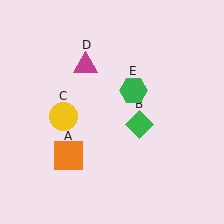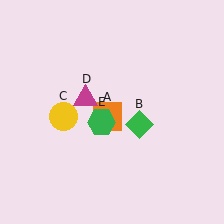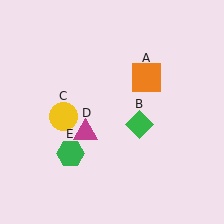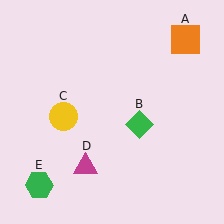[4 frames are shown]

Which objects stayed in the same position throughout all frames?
Green diamond (object B) and yellow circle (object C) remained stationary.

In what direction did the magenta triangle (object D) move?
The magenta triangle (object D) moved down.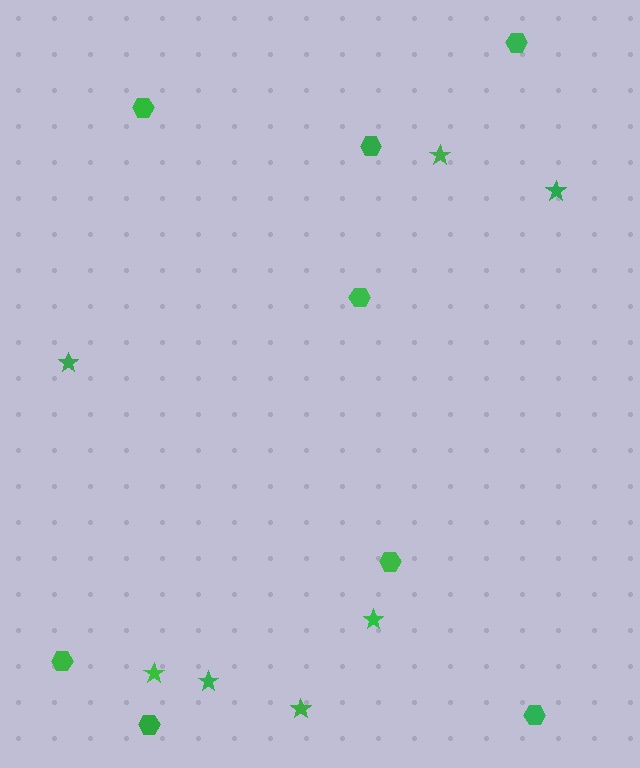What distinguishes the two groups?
There are 2 groups: one group of stars (7) and one group of hexagons (8).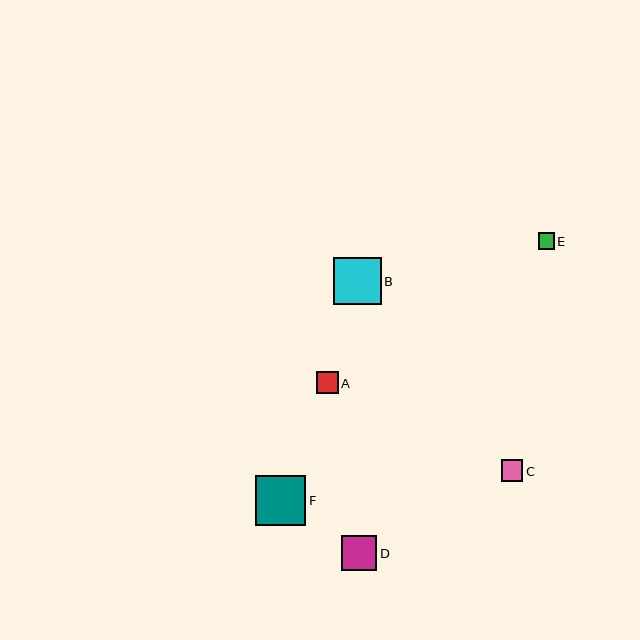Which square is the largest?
Square F is the largest with a size of approximately 50 pixels.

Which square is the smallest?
Square E is the smallest with a size of approximately 16 pixels.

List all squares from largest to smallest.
From largest to smallest: F, B, D, A, C, E.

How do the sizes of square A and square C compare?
Square A and square C are approximately the same size.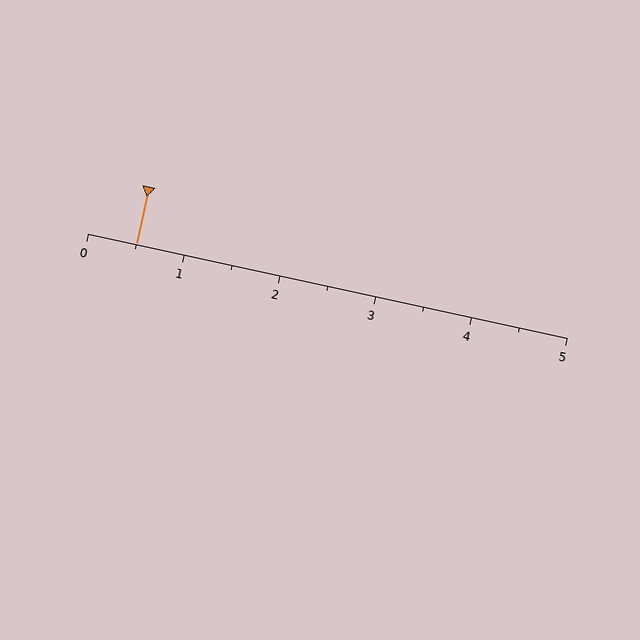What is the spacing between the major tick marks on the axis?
The major ticks are spaced 1 apart.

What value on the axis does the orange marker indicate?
The marker indicates approximately 0.5.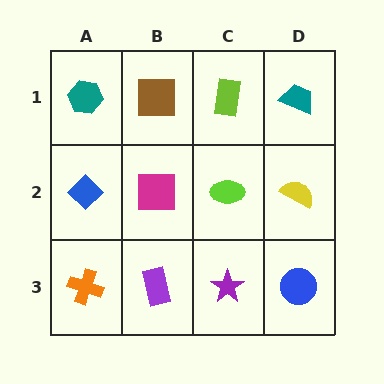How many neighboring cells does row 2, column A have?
3.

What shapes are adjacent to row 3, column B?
A magenta square (row 2, column B), an orange cross (row 3, column A), a purple star (row 3, column C).